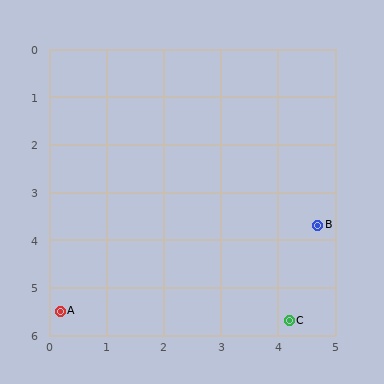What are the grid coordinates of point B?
Point B is at approximately (4.7, 3.7).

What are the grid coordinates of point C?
Point C is at approximately (4.2, 5.7).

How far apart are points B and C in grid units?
Points B and C are about 2.1 grid units apart.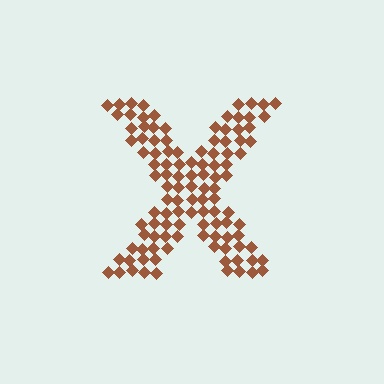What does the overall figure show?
The overall figure shows the letter X.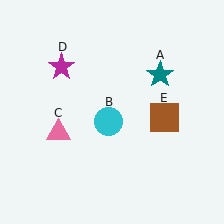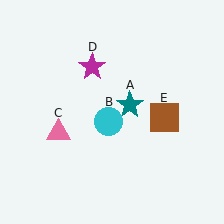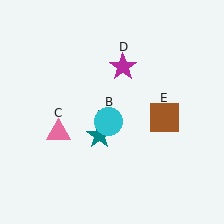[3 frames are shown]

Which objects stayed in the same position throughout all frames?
Cyan circle (object B) and pink triangle (object C) and brown square (object E) remained stationary.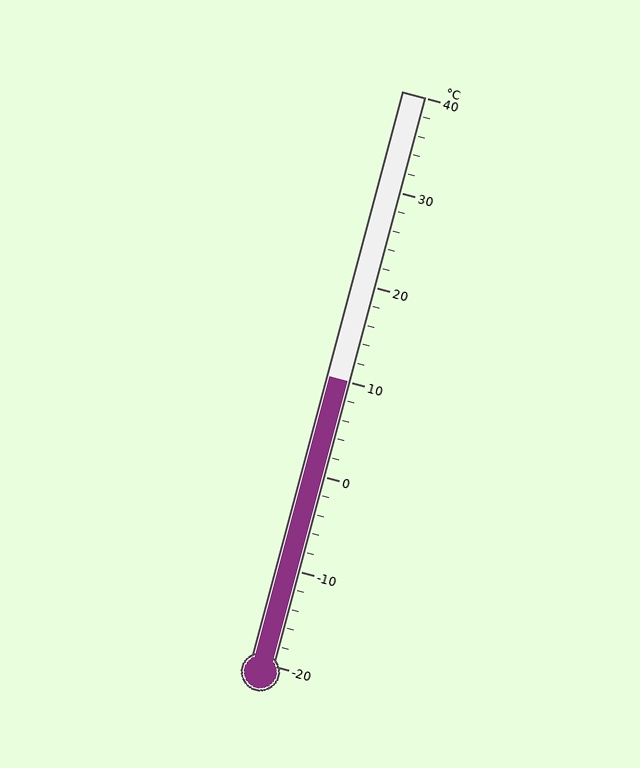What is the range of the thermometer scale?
The thermometer scale ranges from -20°C to 40°C.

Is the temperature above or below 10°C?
The temperature is at 10°C.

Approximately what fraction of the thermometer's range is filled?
The thermometer is filled to approximately 50% of its range.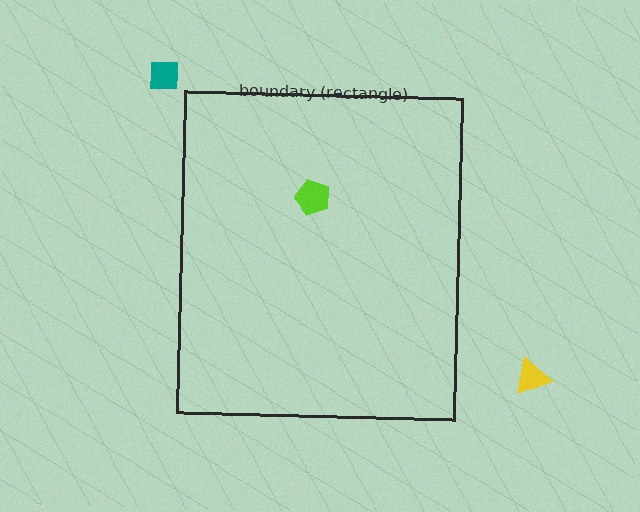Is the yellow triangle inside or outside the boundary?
Outside.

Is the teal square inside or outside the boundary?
Outside.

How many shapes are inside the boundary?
1 inside, 2 outside.